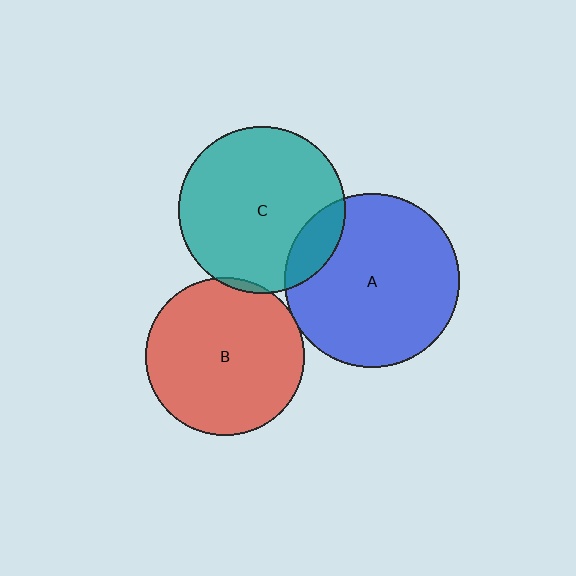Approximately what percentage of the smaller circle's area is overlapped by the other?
Approximately 15%.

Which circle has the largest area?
Circle A (blue).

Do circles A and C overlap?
Yes.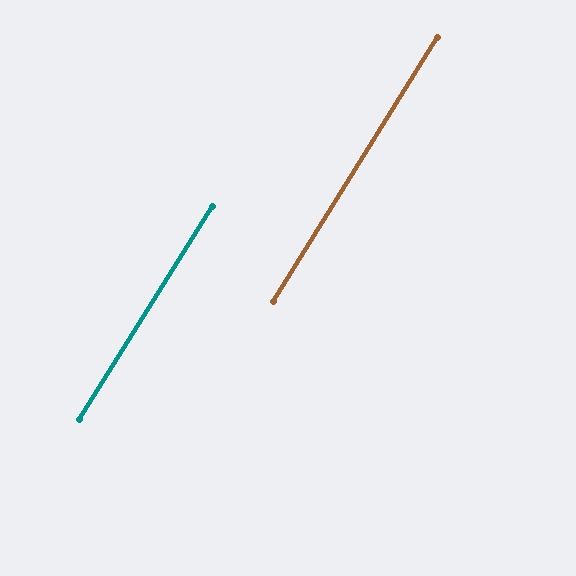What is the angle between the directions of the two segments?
Approximately 0 degrees.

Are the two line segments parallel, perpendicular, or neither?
Parallel — their directions differ by only 0.2°.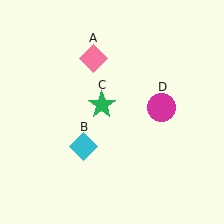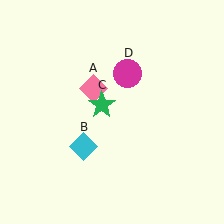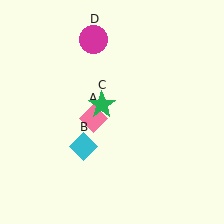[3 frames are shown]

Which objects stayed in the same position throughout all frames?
Cyan diamond (object B) and green star (object C) remained stationary.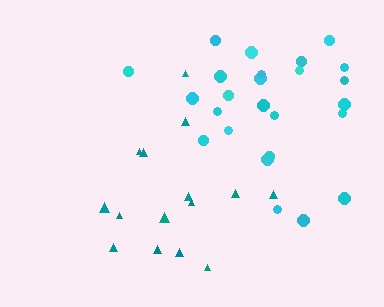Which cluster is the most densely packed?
Cyan.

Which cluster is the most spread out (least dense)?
Teal.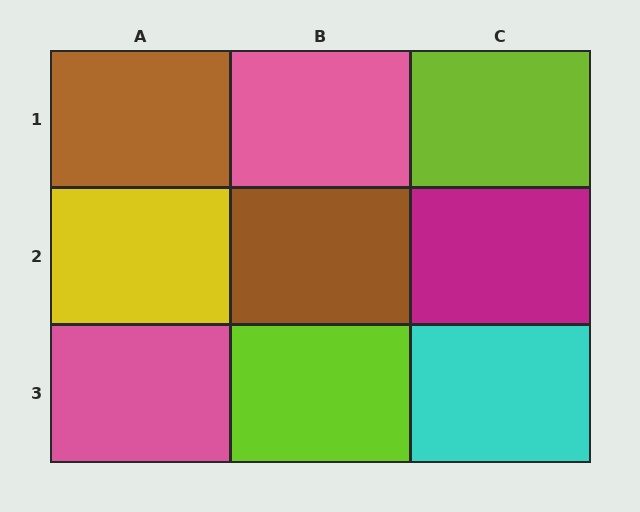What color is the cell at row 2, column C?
Magenta.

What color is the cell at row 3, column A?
Pink.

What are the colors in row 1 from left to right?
Brown, pink, lime.